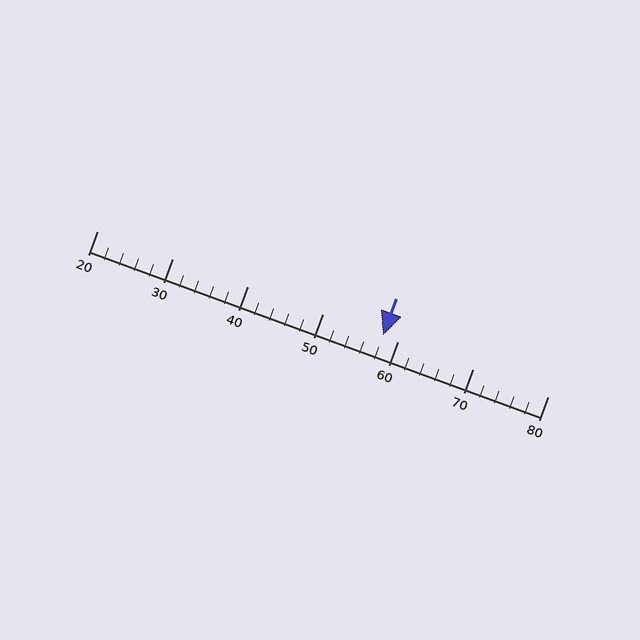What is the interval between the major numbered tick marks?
The major tick marks are spaced 10 units apart.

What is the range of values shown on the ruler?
The ruler shows values from 20 to 80.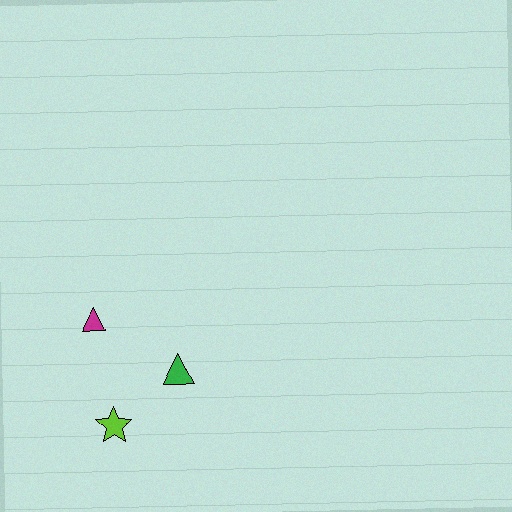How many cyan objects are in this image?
There are no cyan objects.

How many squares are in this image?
There are no squares.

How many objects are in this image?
There are 3 objects.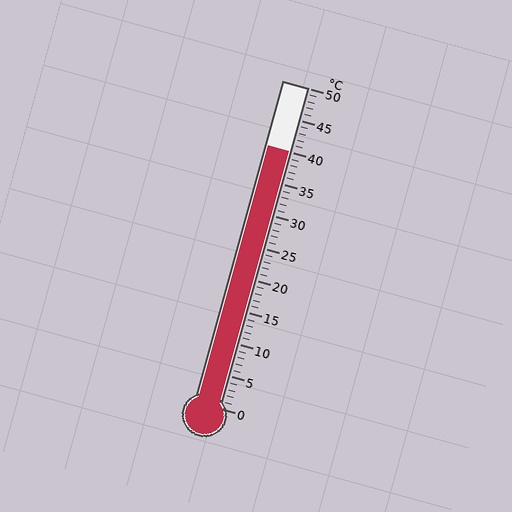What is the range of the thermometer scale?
The thermometer scale ranges from 0°C to 50°C.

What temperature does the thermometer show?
The thermometer shows approximately 40°C.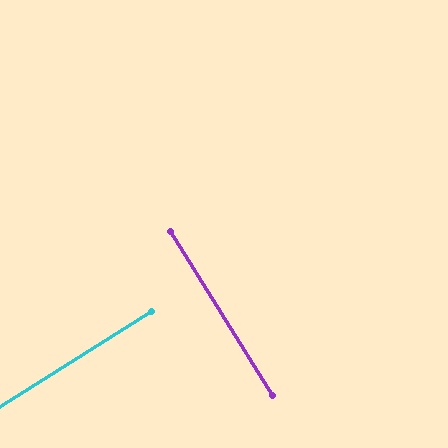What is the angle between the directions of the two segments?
Approximately 90 degrees.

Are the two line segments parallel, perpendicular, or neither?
Perpendicular — they meet at approximately 90°.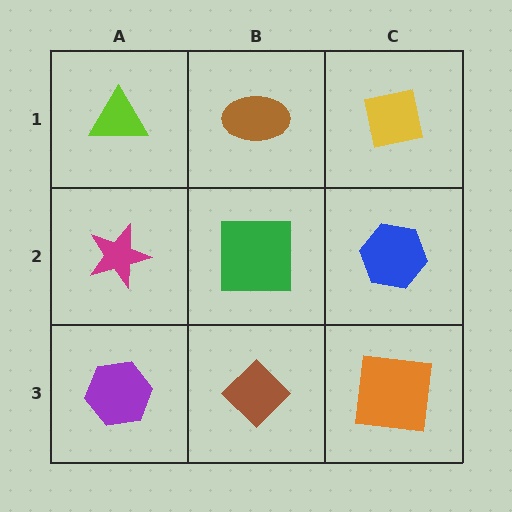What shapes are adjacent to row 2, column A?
A lime triangle (row 1, column A), a purple hexagon (row 3, column A), a green square (row 2, column B).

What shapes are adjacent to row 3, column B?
A green square (row 2, column B), a purple hexagon (row 3, column A), an orange square (row 3, column C).